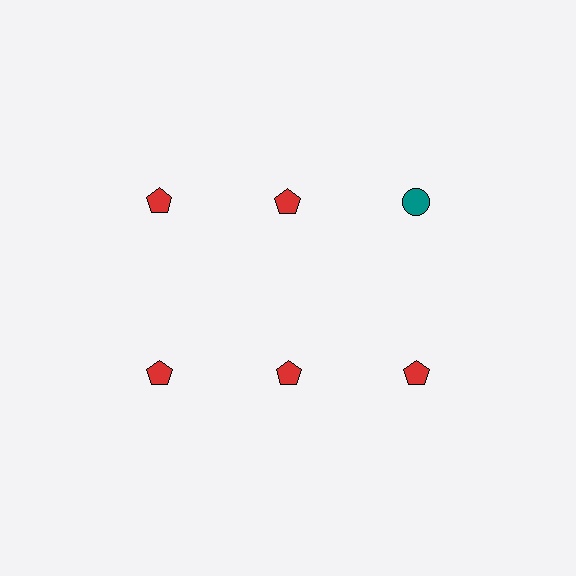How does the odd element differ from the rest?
It differs in both color (teal instead of red) and shape (circle instead of pentagon).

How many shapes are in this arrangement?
There are 6 shapes arranged in a grid pattern.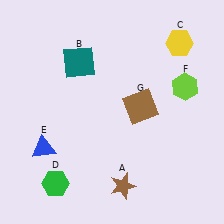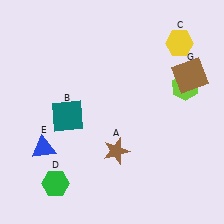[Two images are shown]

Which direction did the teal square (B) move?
The teal square (B) moved down.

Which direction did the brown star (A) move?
The brown star (A) moved up.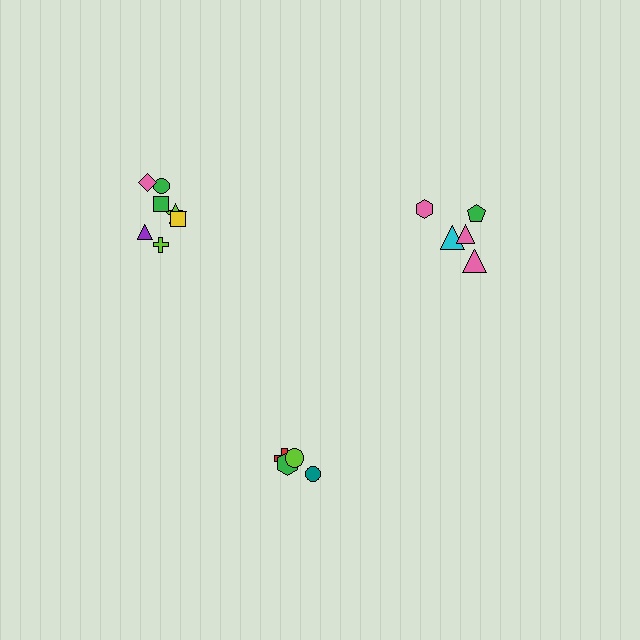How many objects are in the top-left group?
There are 7 objects.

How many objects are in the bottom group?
There are 4 objects.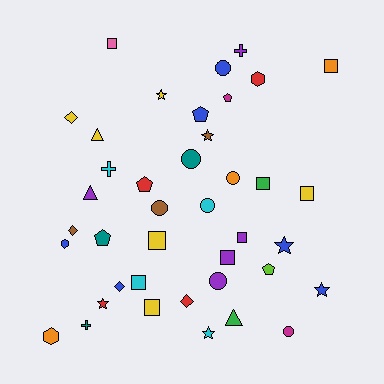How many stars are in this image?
There are 6 stars.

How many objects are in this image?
There are 40 objects.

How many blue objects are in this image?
There are 6 blue objects.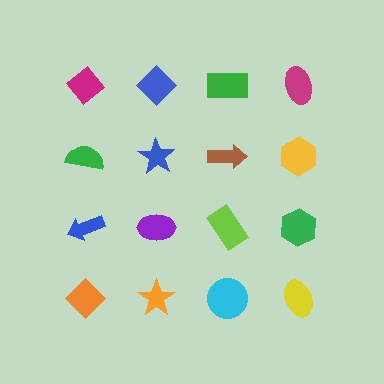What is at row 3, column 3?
A lime rectangle.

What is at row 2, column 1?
A green semicircle.